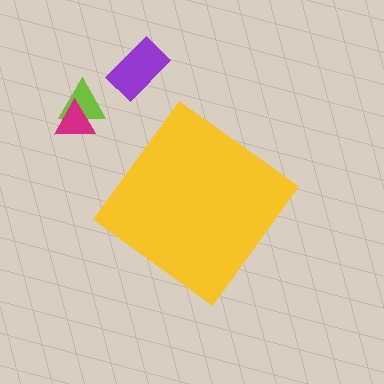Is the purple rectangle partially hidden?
No, the purple rectangle is fully visible.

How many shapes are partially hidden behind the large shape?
0 shapes are partially hidden.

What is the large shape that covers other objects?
A yellow diamond.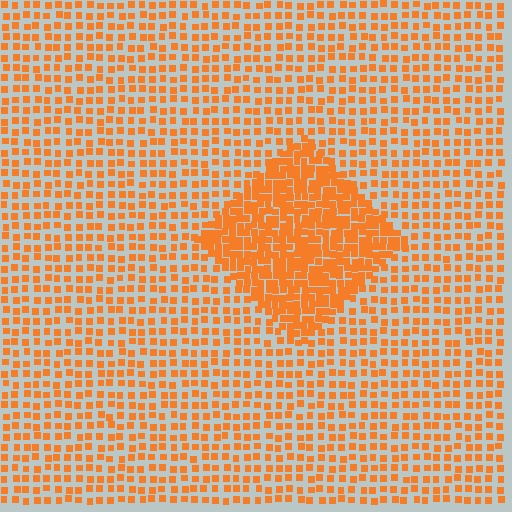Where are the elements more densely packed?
The elements are more densely packed inside the diamond boundary.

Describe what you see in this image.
The image contains small orange elements arranged at two different densities. A diamond-shaped region is visible where the elements are more densely packed than the surrounding area.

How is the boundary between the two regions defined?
The boundary is defined by a change in element density (approximately 2.2x ratio). All elements are the same color, size, and shape.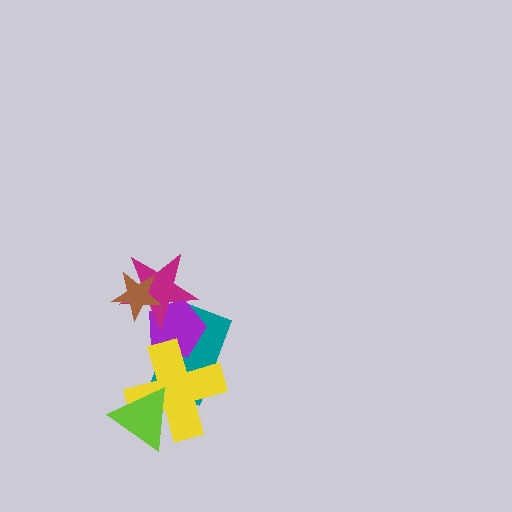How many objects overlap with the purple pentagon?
4 objects overlap with the purple pentagon.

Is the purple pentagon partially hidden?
Yes, it is partially covered by another shape.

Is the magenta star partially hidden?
Yes, it is partially covered by another shape.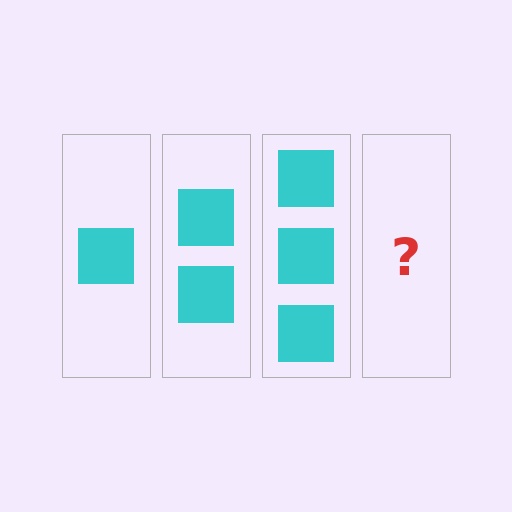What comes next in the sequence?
The next element should be 4 squares.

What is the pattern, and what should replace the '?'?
The pattern is that each step adds one more square. The '?' should be 4 squares.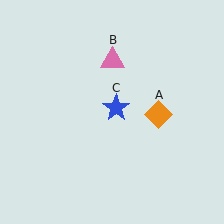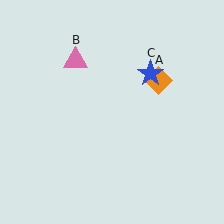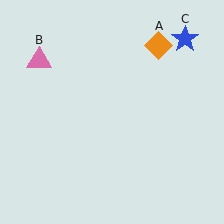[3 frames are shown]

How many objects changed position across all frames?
3 objects changed position: orange diamond (object A), pink triangle (object B), blue star (object C).